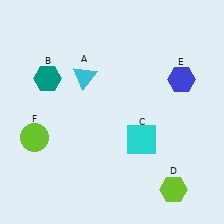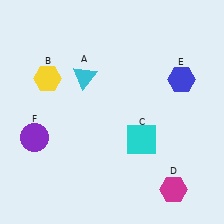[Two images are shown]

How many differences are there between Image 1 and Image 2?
There are 3 differences between the two images.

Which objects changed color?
B changed from teal to yellow. D changed from lime to magenta. F changed from lime to purple.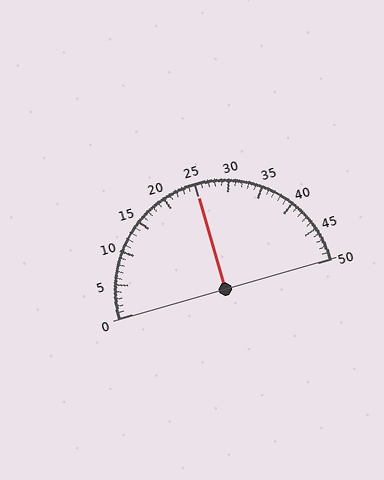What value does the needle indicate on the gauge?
The needle indicates approximately 25.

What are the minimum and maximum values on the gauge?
The gauge ranges from 0 to 50.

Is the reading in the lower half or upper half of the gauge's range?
The reading is in the upper half of the range (0 to 50).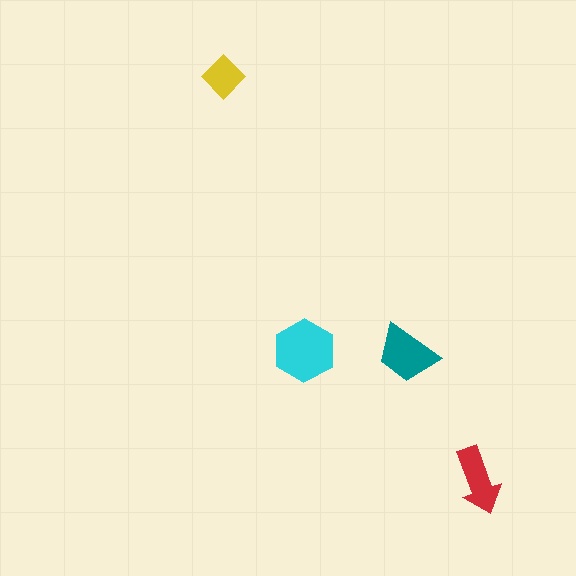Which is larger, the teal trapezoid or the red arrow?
The teal trapezoid.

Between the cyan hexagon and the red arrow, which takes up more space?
The cyan hexagon.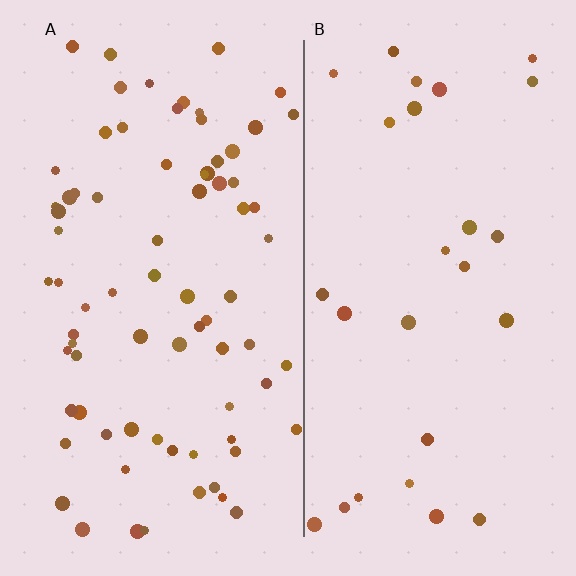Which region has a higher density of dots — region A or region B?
A (the left).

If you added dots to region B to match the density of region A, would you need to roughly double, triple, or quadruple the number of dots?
Approximately triple.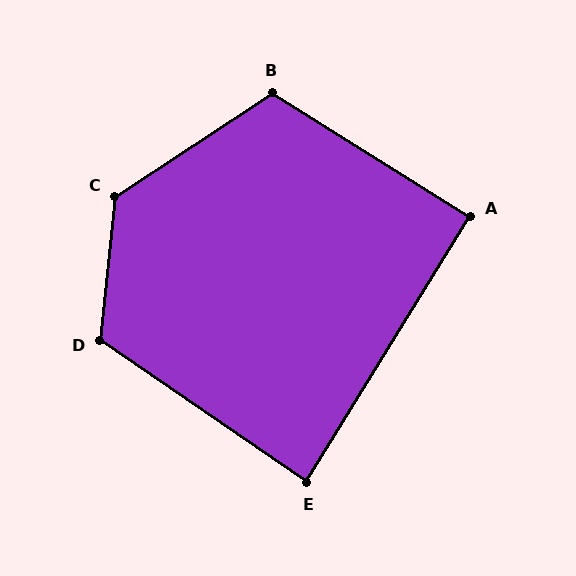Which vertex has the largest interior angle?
C, at approximately 130 degrees.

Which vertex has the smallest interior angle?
E, at approximately 87 degrees.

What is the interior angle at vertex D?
Approximately 118 degrees (obtuse).